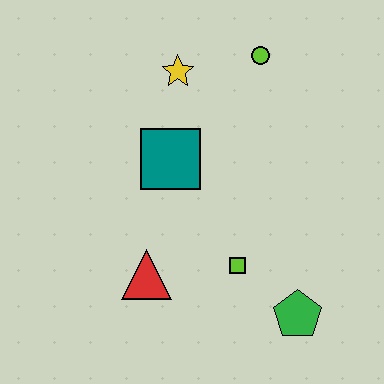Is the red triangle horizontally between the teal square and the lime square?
No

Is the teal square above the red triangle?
Yes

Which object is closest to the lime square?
The green pentagon is closest to the lime square.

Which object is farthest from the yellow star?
The green pentagon is farthest from the yellow star.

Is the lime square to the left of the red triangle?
No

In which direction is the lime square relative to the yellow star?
The lime square is below the yellow star.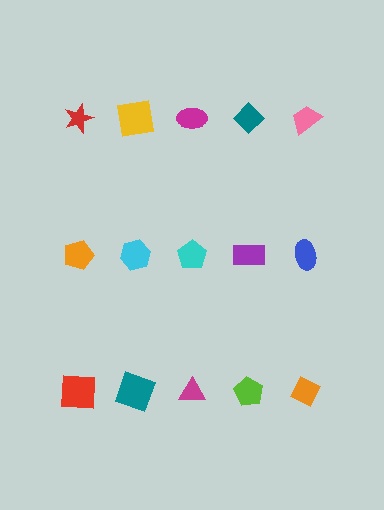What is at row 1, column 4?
A teal diamond.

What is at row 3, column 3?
A magenta triangle.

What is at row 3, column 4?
A lime pentagon.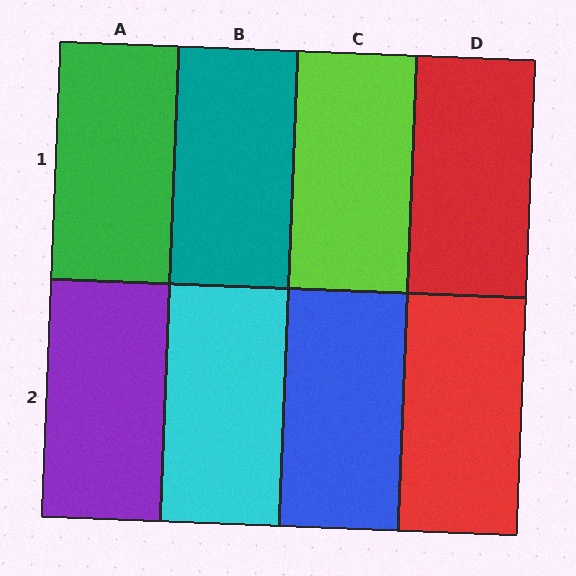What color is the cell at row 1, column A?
Green.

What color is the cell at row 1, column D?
Red.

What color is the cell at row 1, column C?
Lime.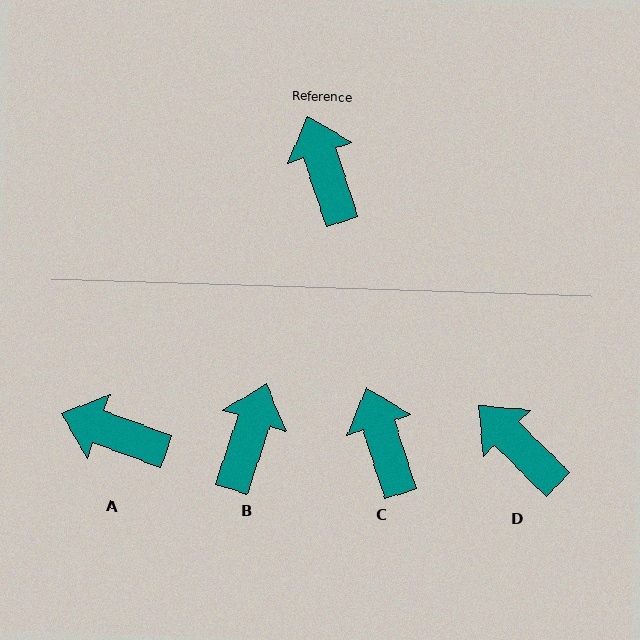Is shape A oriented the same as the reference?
No, it is off by about 52 degrees.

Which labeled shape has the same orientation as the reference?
C.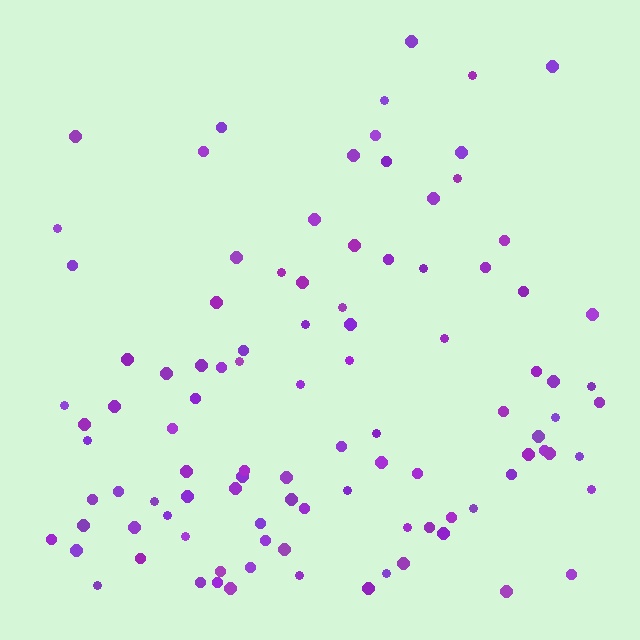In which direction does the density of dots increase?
From top to bottom, with the bottom side densest.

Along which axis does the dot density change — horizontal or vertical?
Vertical.